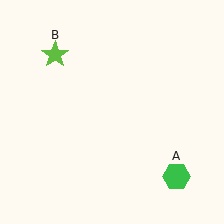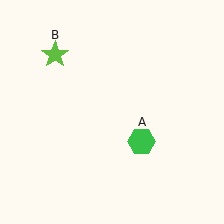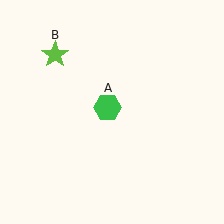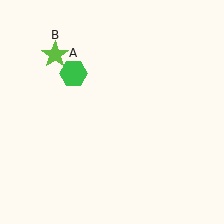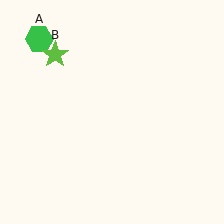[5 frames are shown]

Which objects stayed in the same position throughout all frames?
Lime star (object B) remained stationary.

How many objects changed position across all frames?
1 object changed position: green hexagon (object A).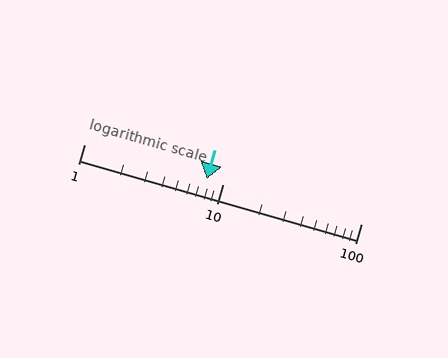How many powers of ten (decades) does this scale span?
The scale spans 2 decades, from 1 to 100.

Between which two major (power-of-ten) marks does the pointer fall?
The pointer is between 1 and 10.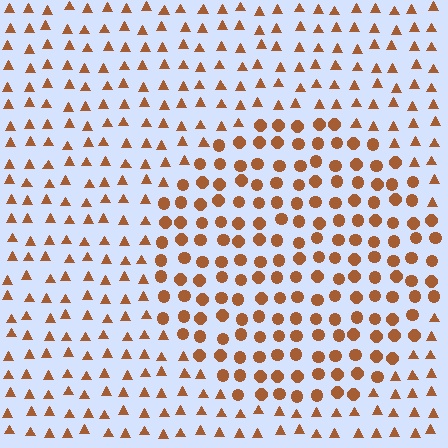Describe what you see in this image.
The image is filled with small brown elements arranged in a uniform grid. A circle-shaped region contains circles, while the surrounding area contains triangles. The boundary is defined purely by the change in element shape.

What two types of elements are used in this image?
The image uses circles inside the circle region and triangles outside it.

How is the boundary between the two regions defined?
The boundary is defined by a change in element shape: circles inside vs. triangles outside. All elements share the same color and spacing.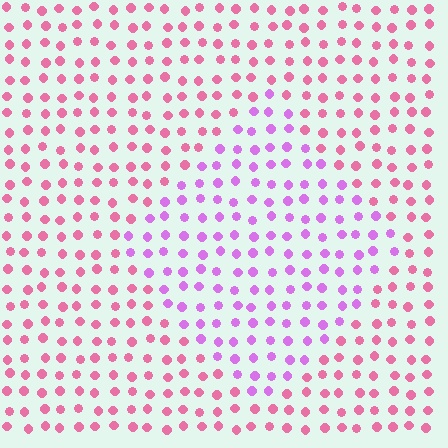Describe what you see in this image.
The image is filled with small pink elements in a uniform arrangement. A diamond-shaped region is visible where the elements are tinted to a slightly different hue, forming a subtle color boundary.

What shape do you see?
I see a diamond.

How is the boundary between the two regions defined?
The boundary is defined purely by a slight shift in hue (about 42 degrees). Spacing, size, and orientation are identical on both sides.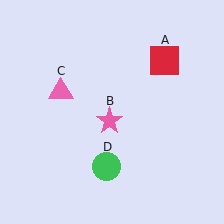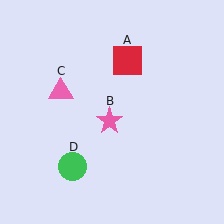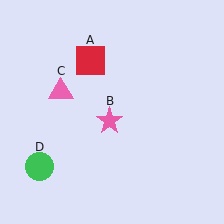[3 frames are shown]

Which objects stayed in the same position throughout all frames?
Pink star (object B) and pink triangle (object C) remained stationary.